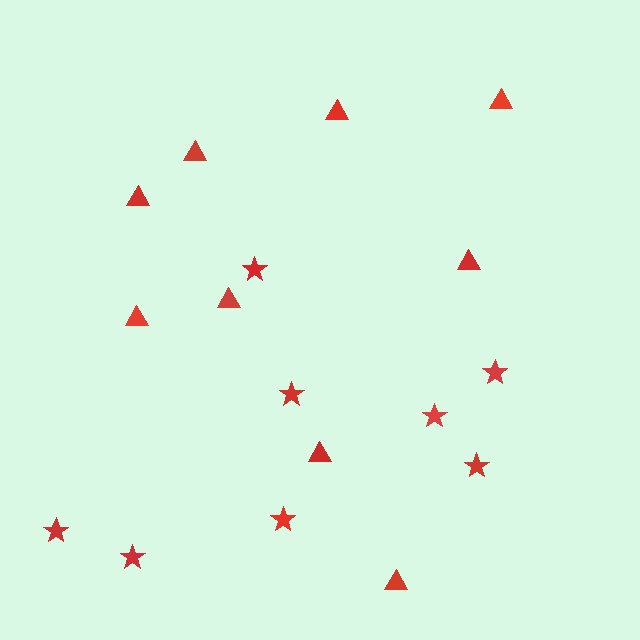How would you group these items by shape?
There are 2 groups: one group of triangles (9) and one group of stars (8).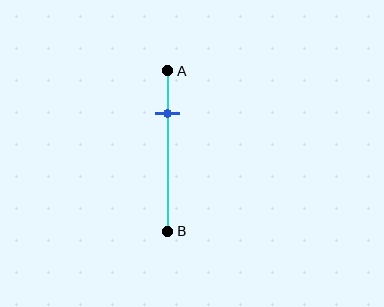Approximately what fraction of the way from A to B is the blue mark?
The blue mark is approximately 25% of the way from A to B.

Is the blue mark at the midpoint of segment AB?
No, the mark is at about 25% from A, not at the 50% midpoint.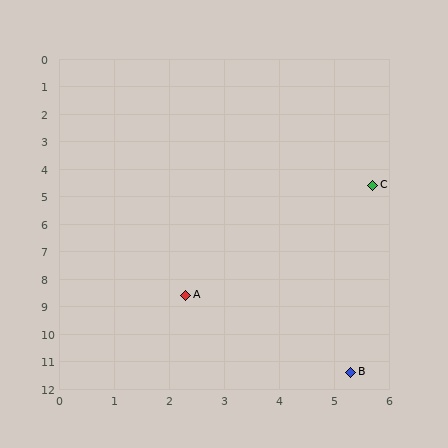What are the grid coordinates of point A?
Point A is at approximately (2.3, 8.6).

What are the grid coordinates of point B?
Point B is at approximately (5.3, 11.4).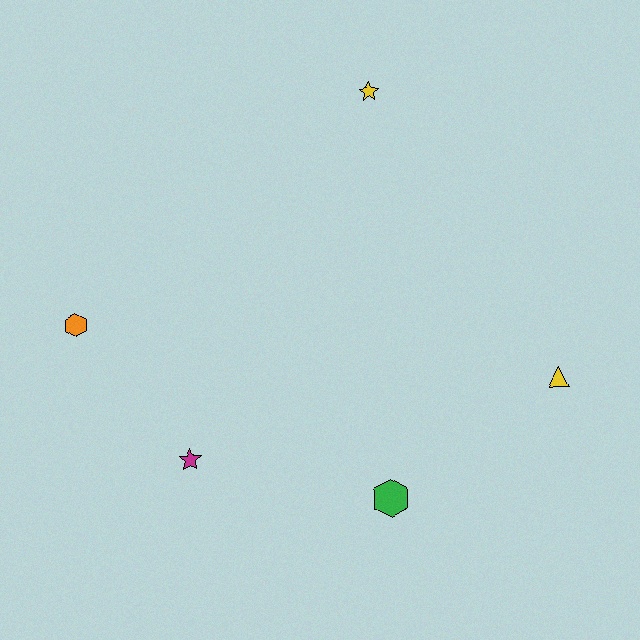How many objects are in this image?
There are 5 objects.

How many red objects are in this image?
There are no red objects.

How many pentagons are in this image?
There are no pentagons.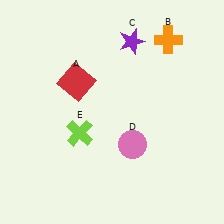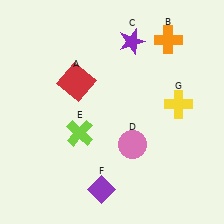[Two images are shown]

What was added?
A purple diamond (F), a yellow cross (G) were added in Image 2.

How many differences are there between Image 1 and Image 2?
There are 2 differences between the two images.